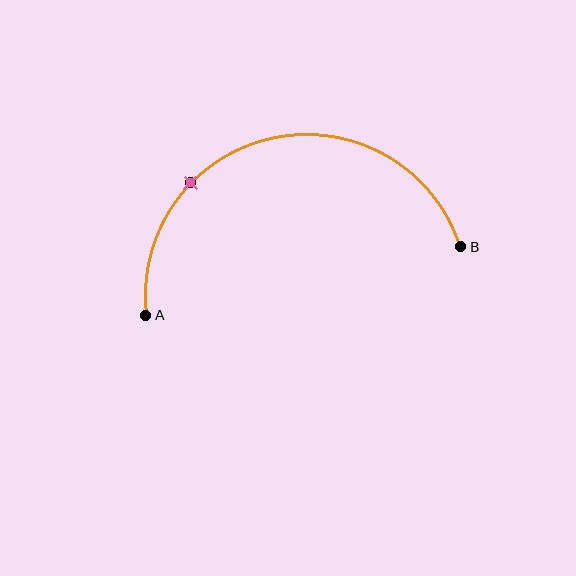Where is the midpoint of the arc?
The arc midpoint is the point on the curve farthest from the straight line joining A and B. It sits above that line.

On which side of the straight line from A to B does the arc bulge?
The arc bulges above the straight line connecting A and B.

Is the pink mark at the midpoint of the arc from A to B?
No. The pink mark lies on the arc but is closer to endpoint A. The arc midpoint would be at the point on the curve equidistant along the arc from both A and B.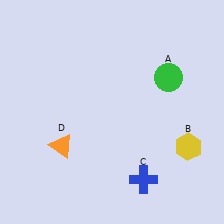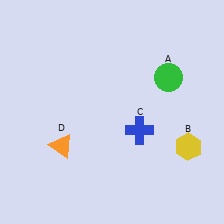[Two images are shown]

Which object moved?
The blue cross (C) moved up.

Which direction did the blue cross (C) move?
The blue cross (C) moved up.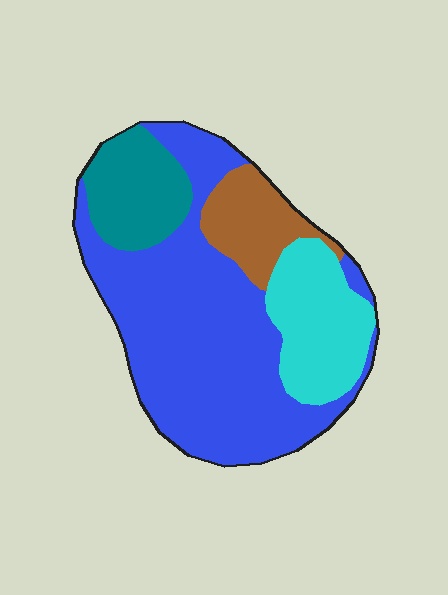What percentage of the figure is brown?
Brown takes up about one eighth (1/8) of the figure.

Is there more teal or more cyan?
Cyan.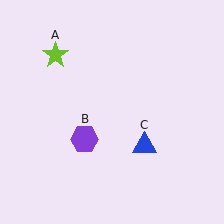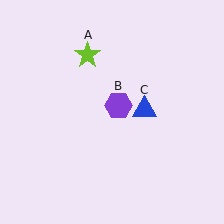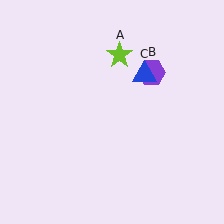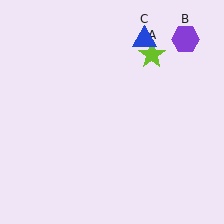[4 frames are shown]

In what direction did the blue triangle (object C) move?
The blue triangle (object C) moved up.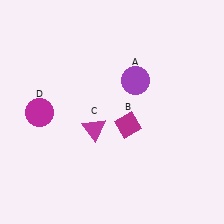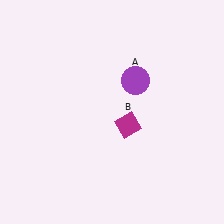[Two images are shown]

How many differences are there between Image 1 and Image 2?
There are 2 differences between the two images.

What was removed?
The magenta circle (D), the magenta triangle (C) were removed in Image 2.